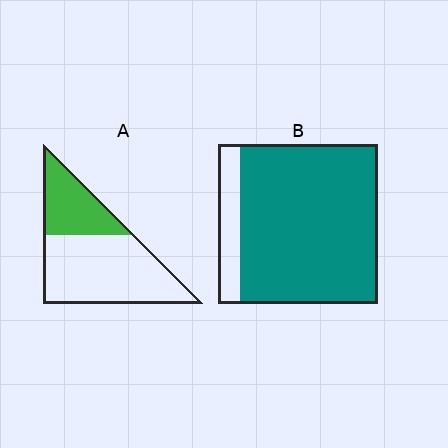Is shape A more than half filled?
No.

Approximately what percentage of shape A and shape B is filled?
A is approximately 30% and B is approximately 85%.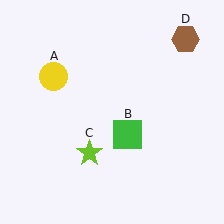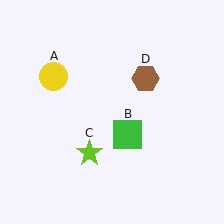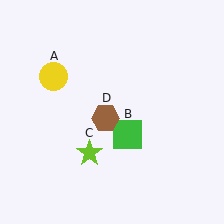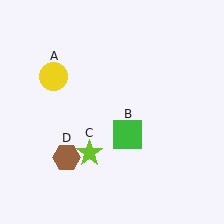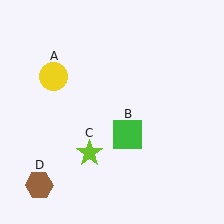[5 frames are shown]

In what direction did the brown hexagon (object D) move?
The brown hexagon (object D) moved down and to the left.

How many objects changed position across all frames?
1 object changed position: brown hexagon (object D).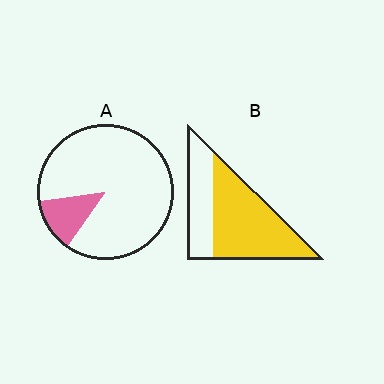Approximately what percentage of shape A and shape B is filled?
A is approximately 15% and B is approximately 65%.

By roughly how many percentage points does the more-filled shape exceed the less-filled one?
By roughly 55 percentage points (B over A).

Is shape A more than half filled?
No.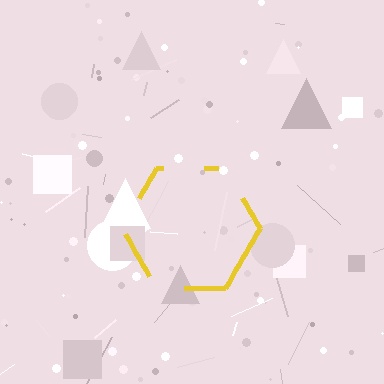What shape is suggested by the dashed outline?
The dashed outline suggests a hexagon.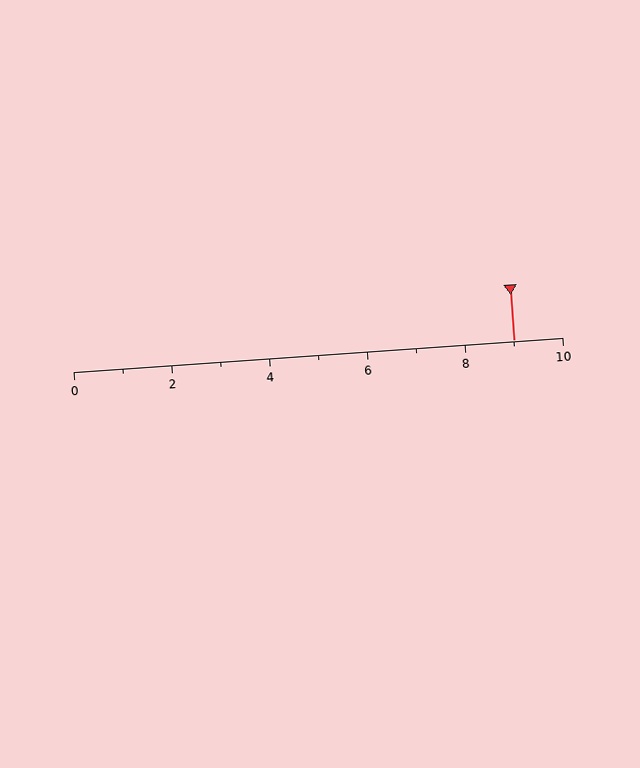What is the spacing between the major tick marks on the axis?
The major ticks are spaced 2 apart.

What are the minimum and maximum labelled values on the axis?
The axis runs from 0 to 10.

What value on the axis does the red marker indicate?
The marker indicates approximately 9.